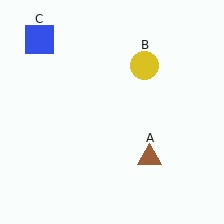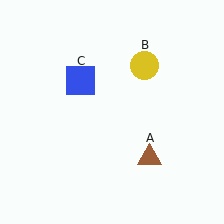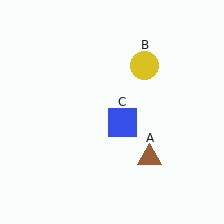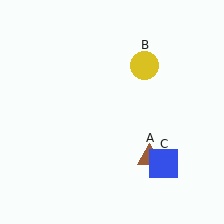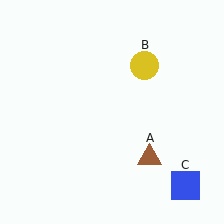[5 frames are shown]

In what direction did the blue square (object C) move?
The blue square (object C) moved down and to the right.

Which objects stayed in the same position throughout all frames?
Brown triangle (object A) and yellow circle (object B) remained stationary.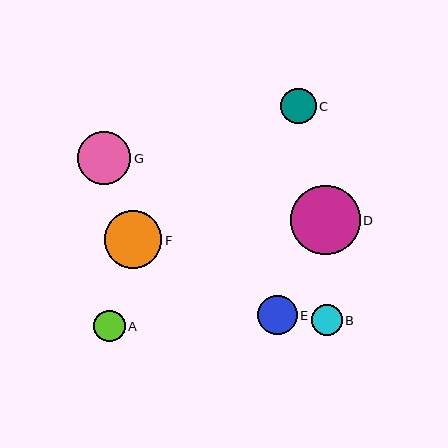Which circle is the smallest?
Circle B is the smallest with a size of approximately 30 pixels.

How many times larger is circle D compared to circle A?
Circle D is approximately 2.2 times the size of circle A.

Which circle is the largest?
Circle D is the largest with a size of approximately 70 pixels.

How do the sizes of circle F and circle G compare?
Circle F and circle G are approximately the same size.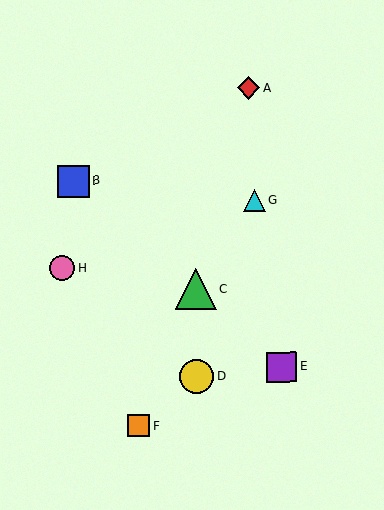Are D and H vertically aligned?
No, D is at x≈197 and H is at x≈62.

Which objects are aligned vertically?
Objects C, D are aligned vertically.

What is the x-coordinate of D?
Object D is at x≈197.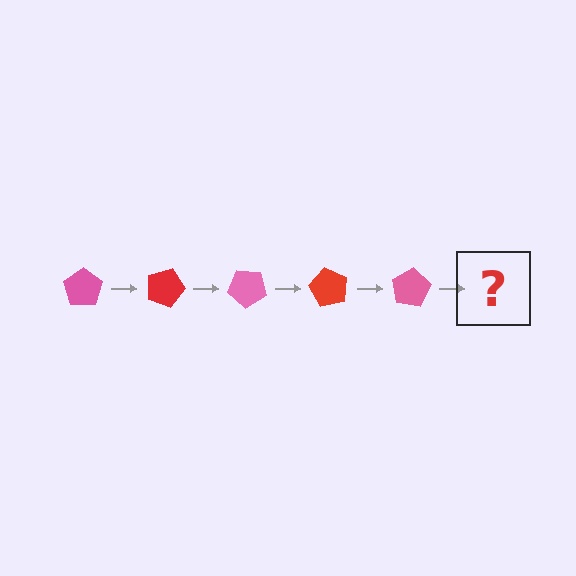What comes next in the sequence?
The next element should be a red pentagon, rotated 100 degrees from the start.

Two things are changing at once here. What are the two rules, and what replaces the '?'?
The two rules are that it rotates 20 degrees each step and the color cycles through pink and red. The '?' should be a red pentagon, rotated 100 degrees from the start.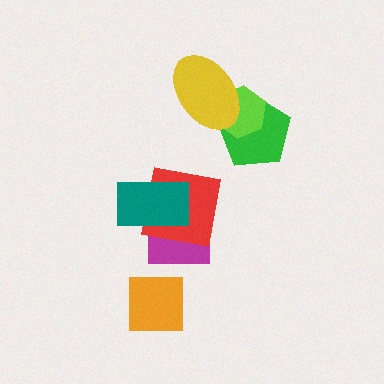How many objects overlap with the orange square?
0 objects overlap with the orange square.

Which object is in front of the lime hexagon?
The yellow ellipse is in front of the lime hexagon.